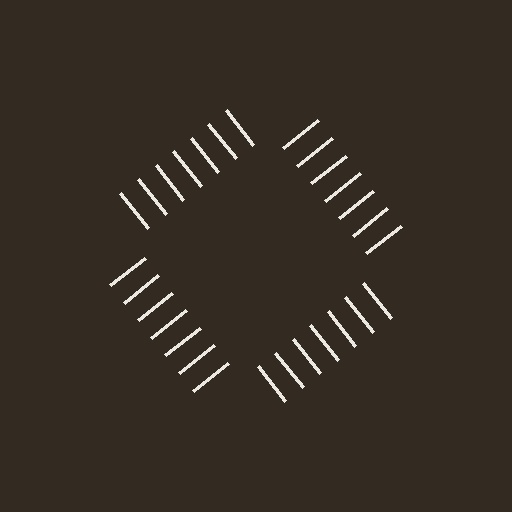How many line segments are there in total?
28 — 7 along each of the 4 edges.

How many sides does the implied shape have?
4 sides — the line-ends trace a square.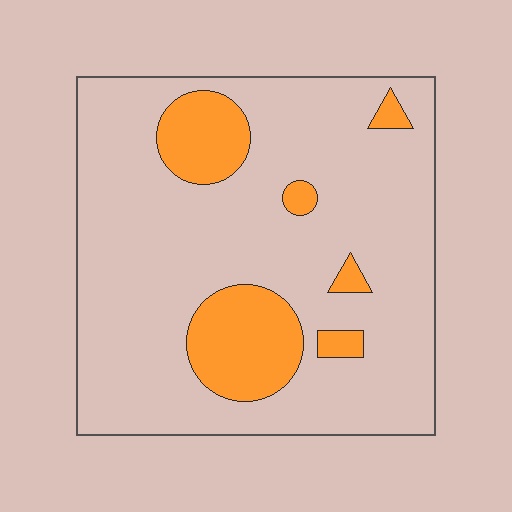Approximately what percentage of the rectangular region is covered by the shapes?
Approximately 15%.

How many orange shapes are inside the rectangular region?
6.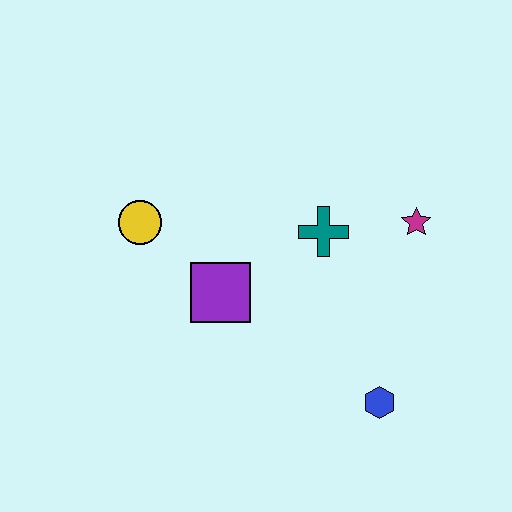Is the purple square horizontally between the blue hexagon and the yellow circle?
Yes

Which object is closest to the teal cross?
The magenta star is closest to the teal cross.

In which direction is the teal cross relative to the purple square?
The teal cross is to the right of the purple square.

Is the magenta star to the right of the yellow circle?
Yes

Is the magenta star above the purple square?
Yes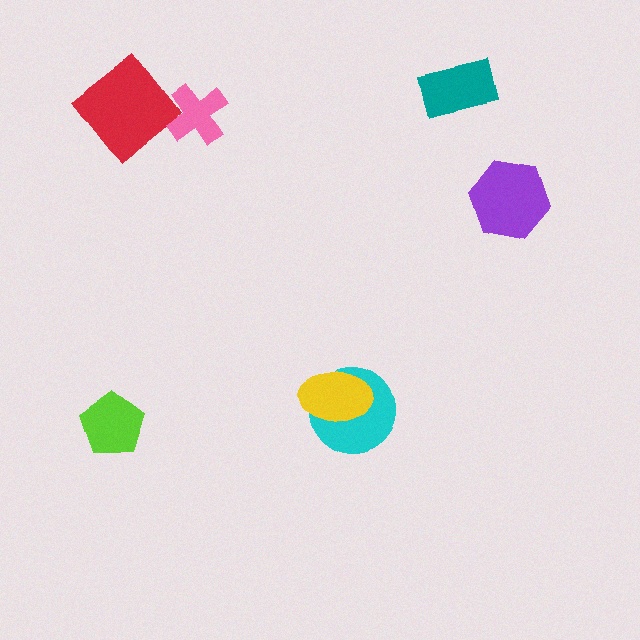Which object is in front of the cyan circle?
The yellow ellipse is in front of the cyan circle.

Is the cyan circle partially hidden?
Yes, it is partially covered by another shape.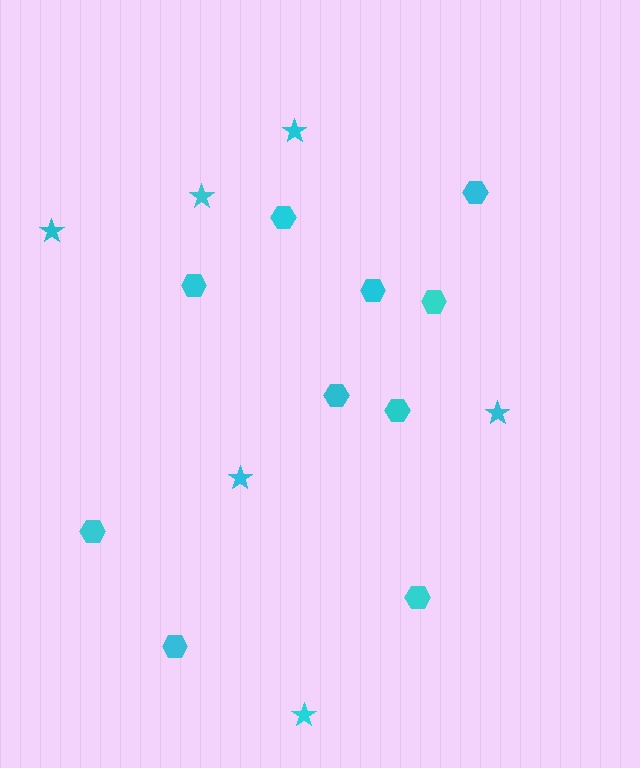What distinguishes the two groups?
There are 2 groups: one group of hexagons (10) and one group of stars (6).